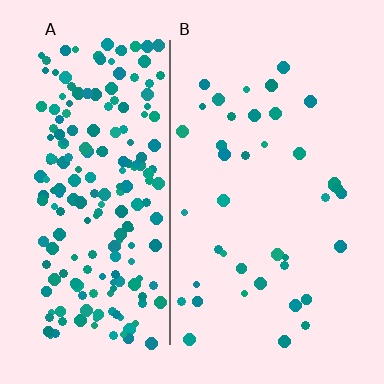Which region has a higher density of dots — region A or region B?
A (the left).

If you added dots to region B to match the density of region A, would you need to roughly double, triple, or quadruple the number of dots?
Approximately quadruple.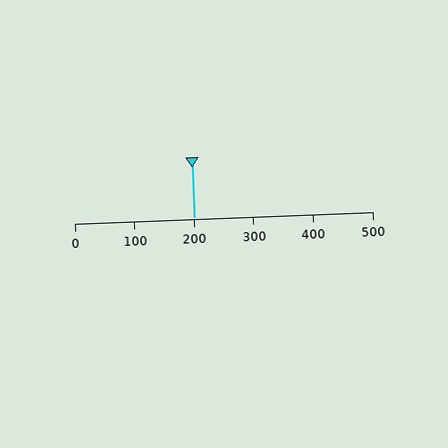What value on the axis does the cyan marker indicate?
The marker indicates approximately 200.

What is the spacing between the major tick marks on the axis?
The major ticks are spaced 100 apart.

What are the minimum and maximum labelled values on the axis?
The axis runs from 0 to 500.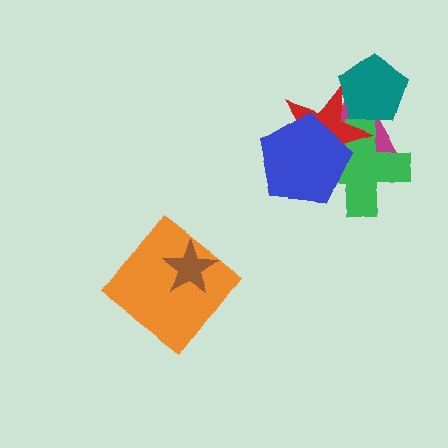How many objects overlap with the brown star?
1 object overlaps with the brown star.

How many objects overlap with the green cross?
3 objects overlap with the green cross.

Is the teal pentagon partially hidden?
Yes, it is partially covered by another shape.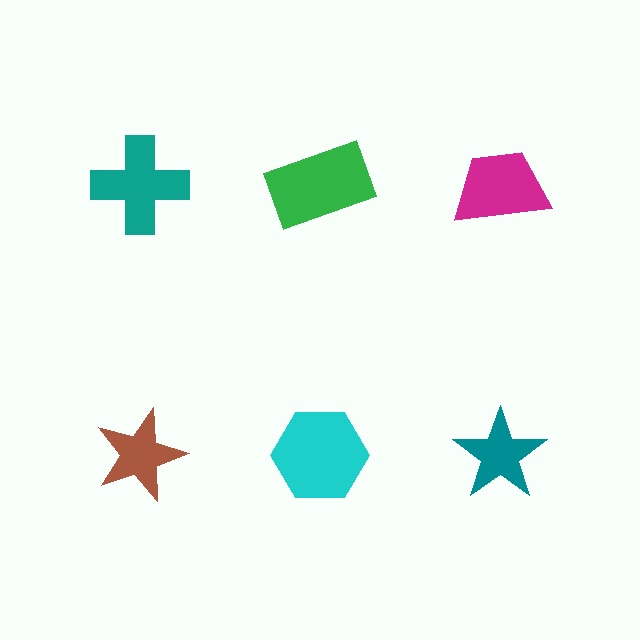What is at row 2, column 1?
A brown star.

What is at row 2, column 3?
A teal star.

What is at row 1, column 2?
A green rectangle.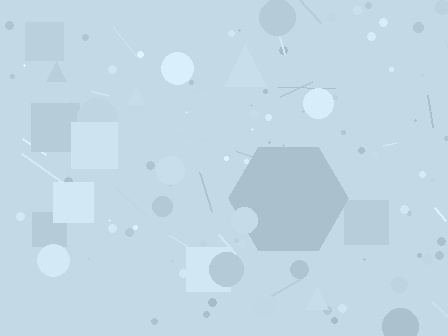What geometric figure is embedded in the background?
A hexagon is embedded in the background.